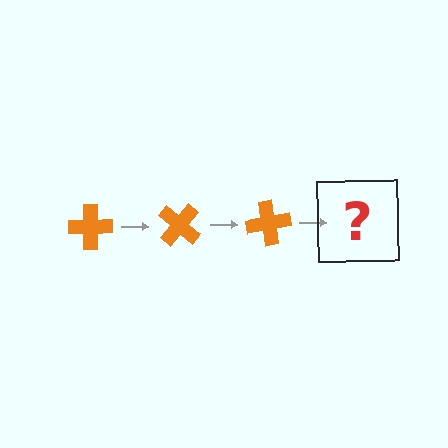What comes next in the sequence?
The next element should be an orange cross rotated 120 degrees.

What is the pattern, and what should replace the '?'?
The pattern is that the cross rotates 40 degrees each step. The '?' should be an orange cross rotated 120 degrees.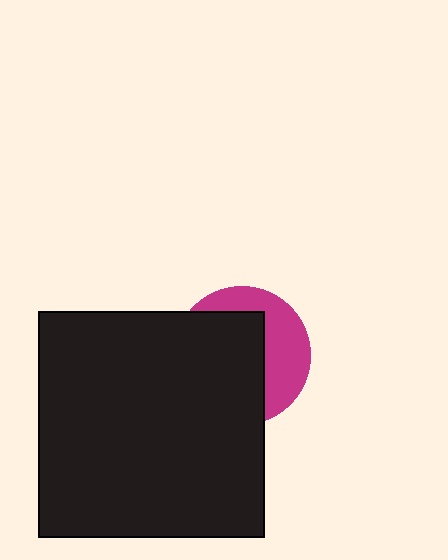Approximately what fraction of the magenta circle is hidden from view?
Roughly 61% of the magenta circle is hidden behind the black square.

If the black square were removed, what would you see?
You would see the complete magenta circle.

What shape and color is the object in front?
The object in front is a black square.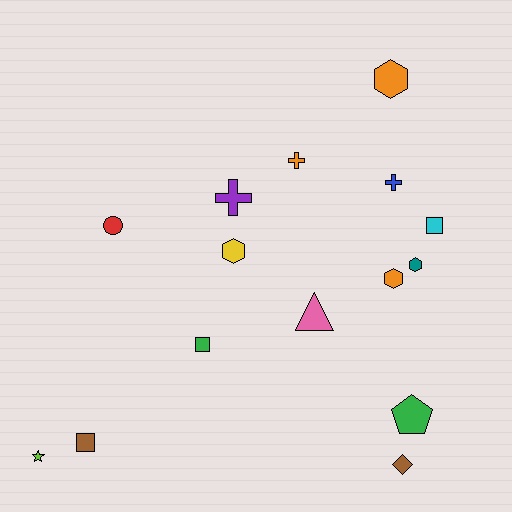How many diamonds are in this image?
There is 1 diamond.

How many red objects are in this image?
There is 1 red object.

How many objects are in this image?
There are 15 objects.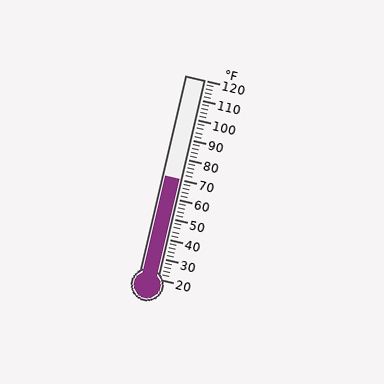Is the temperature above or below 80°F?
The temperature is below 80°F.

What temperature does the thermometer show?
The thermometer shows approximately 70°F.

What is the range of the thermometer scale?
The thermometer scale ranges from 20°F to 120°F.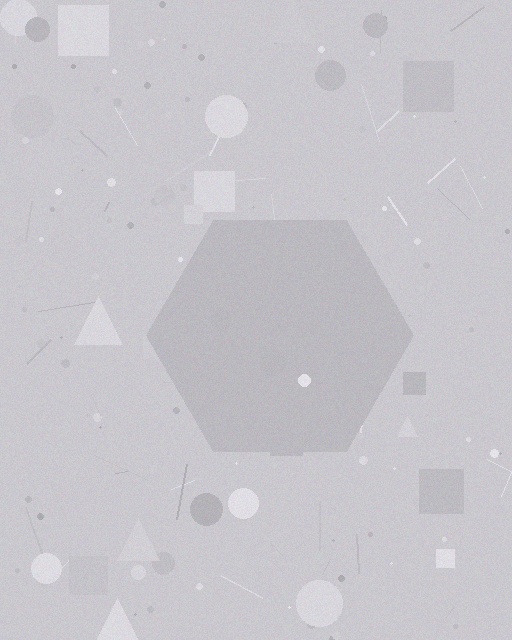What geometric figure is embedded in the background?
A hexagon is embedded in the background.